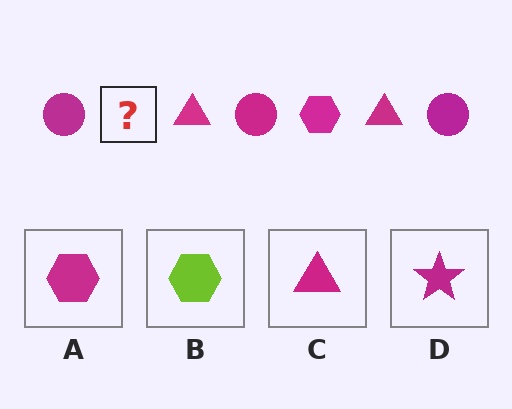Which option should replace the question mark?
Option A.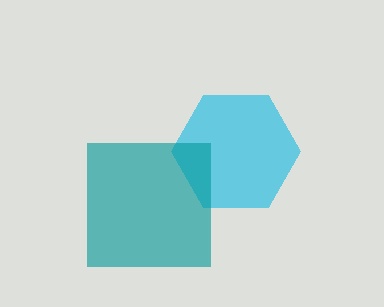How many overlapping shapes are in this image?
There are 2 overlapping shapes in the image.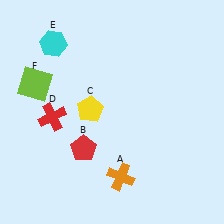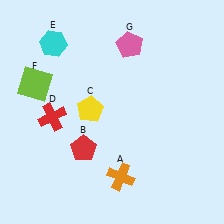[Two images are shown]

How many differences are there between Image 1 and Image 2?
There is 1 difference between the two images.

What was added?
A pink pentagon (G) was added in Image 2.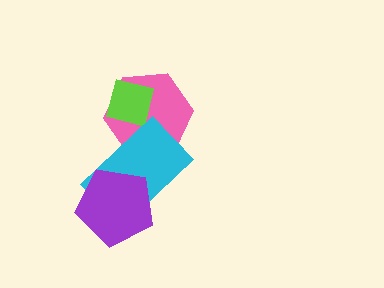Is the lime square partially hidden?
No, no other shape covers it.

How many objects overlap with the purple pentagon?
1 object overlaps with the purple pentagon.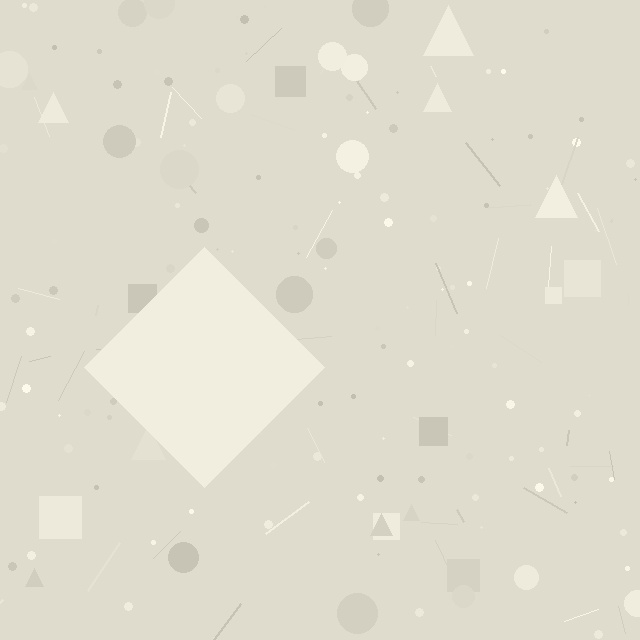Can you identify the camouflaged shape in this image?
The camouflaged shape is a diamond.